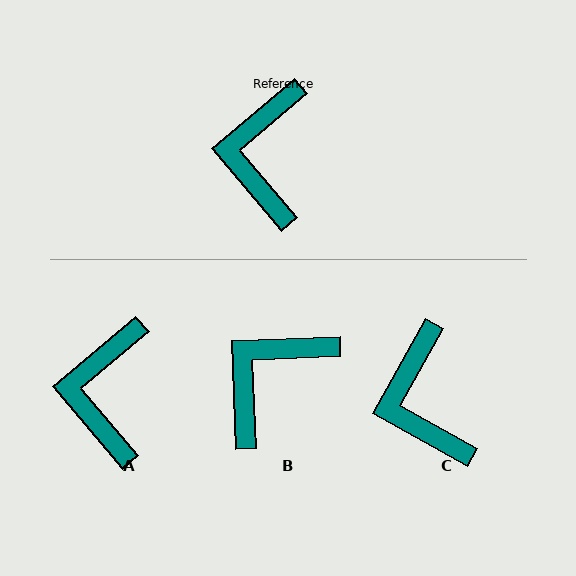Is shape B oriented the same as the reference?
No, it is off by about 38 degrees.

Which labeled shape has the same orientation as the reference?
A.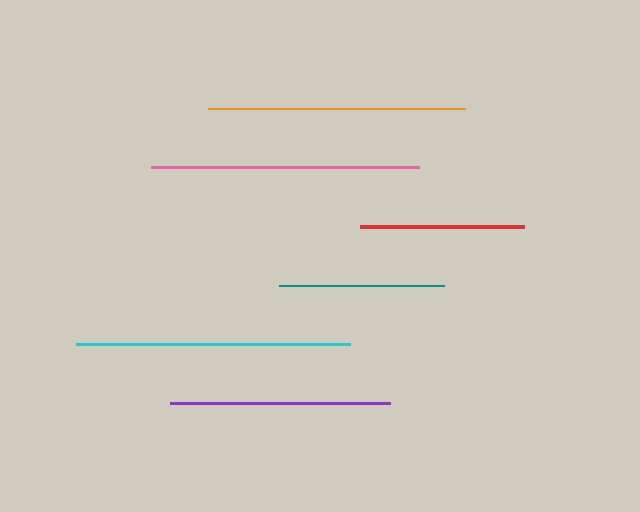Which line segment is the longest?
The cyan line is the longest at approximately 275 pixels.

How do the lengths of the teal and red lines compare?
The teal and red lines are approximately the same length.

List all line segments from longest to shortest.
From longest to shortest: cyan, pink, orange, purple, teal, red.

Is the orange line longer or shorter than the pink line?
The pink line is longer than the orange line.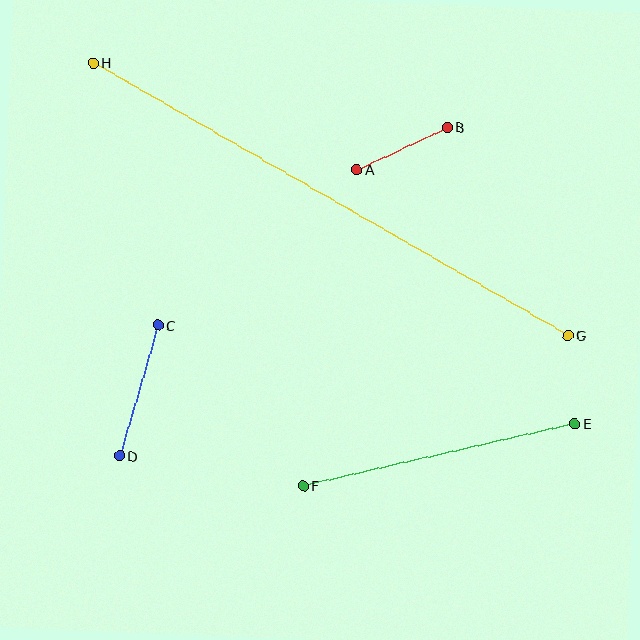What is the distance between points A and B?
The distance is approximately 99 pixels.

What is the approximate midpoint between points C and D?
The midpoint is at approximately (139, 391) pixels.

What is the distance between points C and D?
The distance is approximately 136 pixels.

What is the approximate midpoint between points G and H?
The midpoint is at approximately (331, 199) pixels.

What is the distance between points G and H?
The distance is approximately 547 pixels.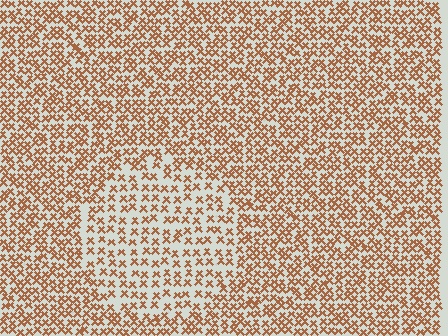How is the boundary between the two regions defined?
The boundary is defined by a change in element density (approximately 1.7x ratio). All elements are the same color, size, and shape.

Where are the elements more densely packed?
The elements are more densely packed outside the circle boundary.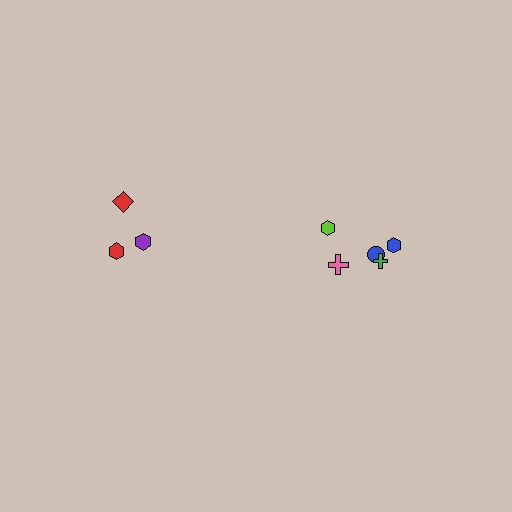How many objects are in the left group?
There are 3 objects.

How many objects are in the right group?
There are 5 objects.